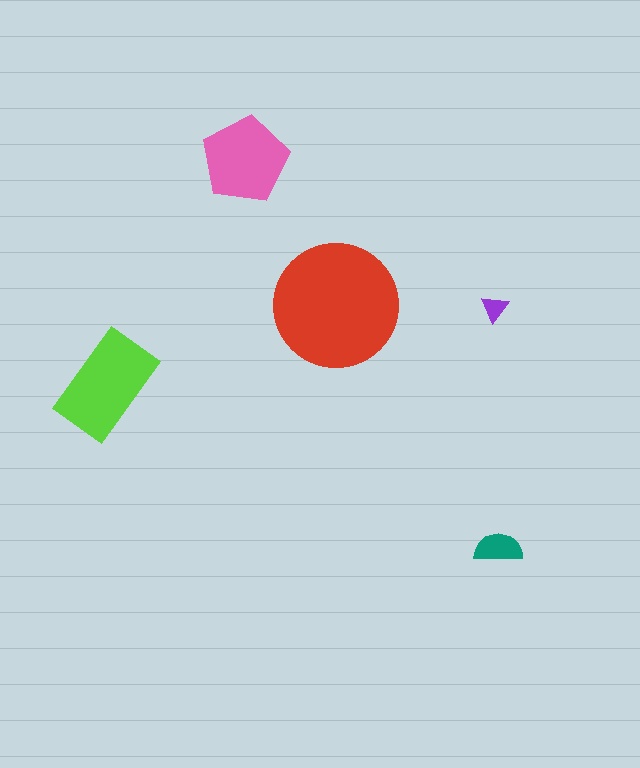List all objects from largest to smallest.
The red circle, the lime rectangle, the pink pentagon, the teal semicircle, the purple triangle.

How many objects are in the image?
There are 5 objects in the image.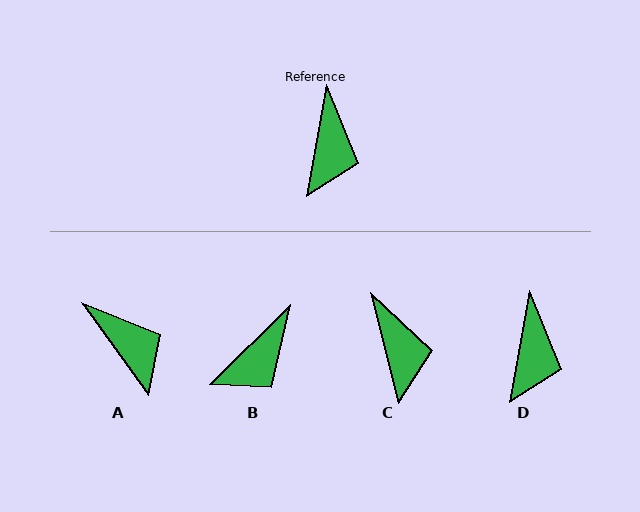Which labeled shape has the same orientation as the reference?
D.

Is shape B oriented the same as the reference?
No, it is off by about 35 degrees.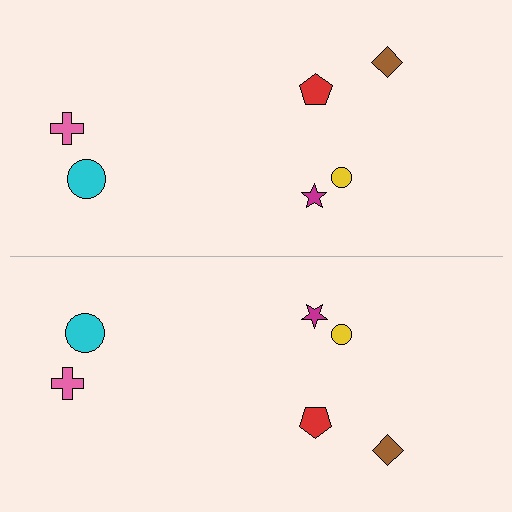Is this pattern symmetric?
Yes, this pattern has bilateral (reflection) symmetry.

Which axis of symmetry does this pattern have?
The pattern has a horizontal axis of symmetry running through the center of the image.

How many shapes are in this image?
There are 12 shapes in this image.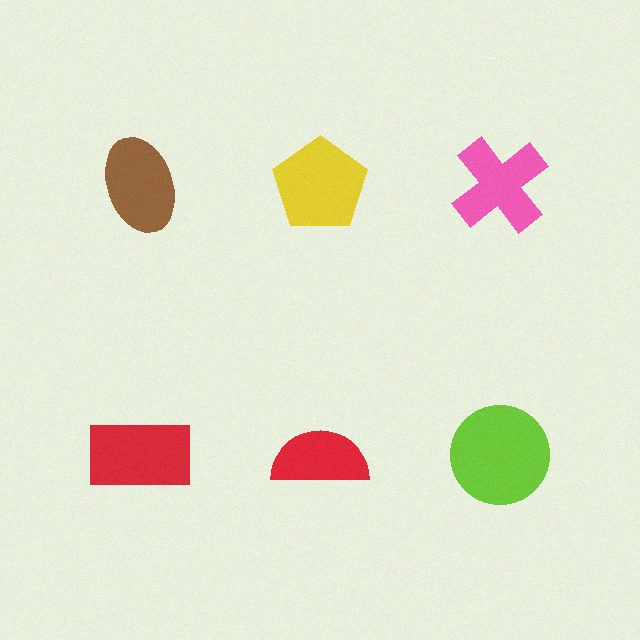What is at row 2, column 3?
A lime circle.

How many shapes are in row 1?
3 shapes.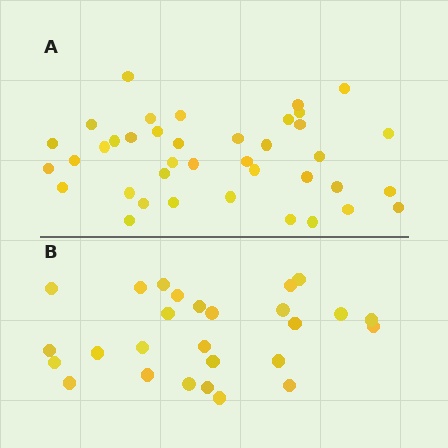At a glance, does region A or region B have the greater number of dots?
Region A (the top region) has more dots.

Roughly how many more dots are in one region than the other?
Region A has roughly 12 or so more dots than region B.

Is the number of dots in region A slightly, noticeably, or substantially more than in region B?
Region A has noticeably more, but not dramatically so. The ratio is roughly 1.4 to 1.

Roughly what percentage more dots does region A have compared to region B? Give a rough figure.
About 45% more.